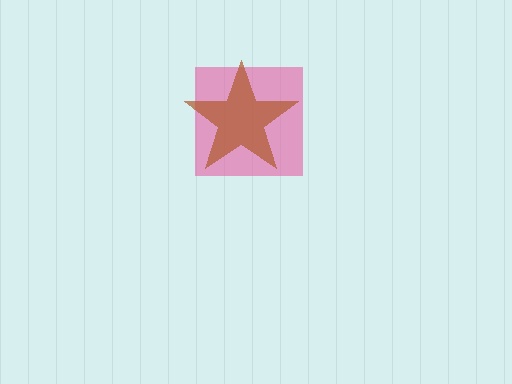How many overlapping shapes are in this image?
There are 2 overlapping shapes in the image.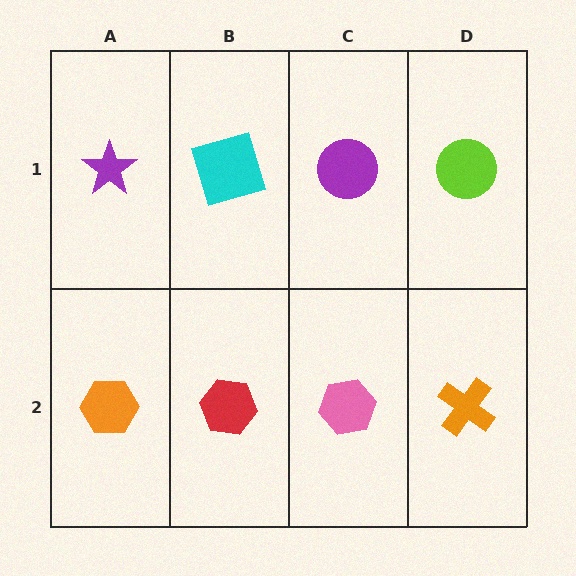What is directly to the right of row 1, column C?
A lime circle.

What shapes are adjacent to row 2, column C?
A purple circle (row 1, column C), a red hexagon (row 2, column B), an orange cross (row 2, column D).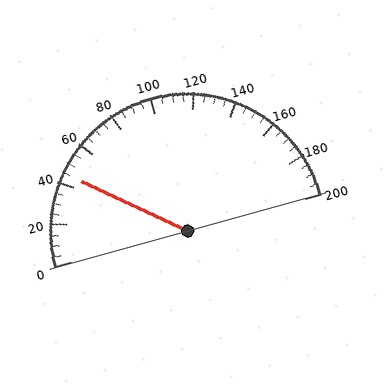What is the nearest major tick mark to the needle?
The nearest major tick mark is 40.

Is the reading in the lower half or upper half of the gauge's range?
The reading is in the lower half of the range (0 to 200).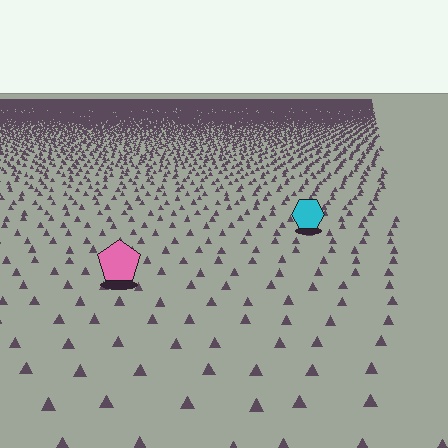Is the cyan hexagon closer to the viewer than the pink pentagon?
No. The pink pentagon is closer — you can tell from the texture gradient: the ground texture is coarser near it.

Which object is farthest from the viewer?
The cyan hexagon is farthest from the viewer. It appears smaller and the ground texture around it is denser.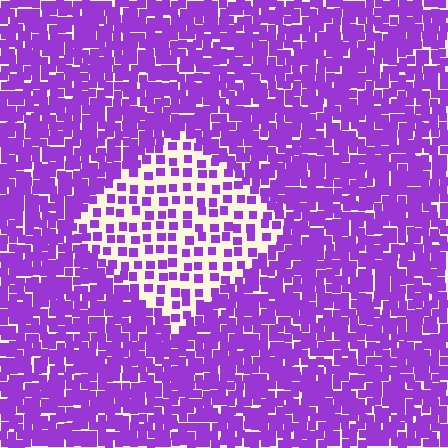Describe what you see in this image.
The image contains small purple elements arranged at two different densities. A diamond-shaped region is visible where the elements are less densely packed than the surrounding area.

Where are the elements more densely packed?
The elements are more densely packed outside the diamond boundary.